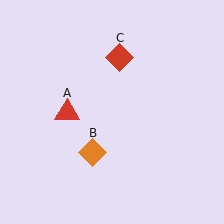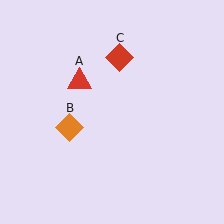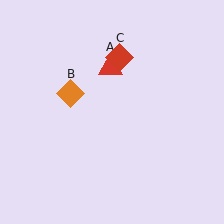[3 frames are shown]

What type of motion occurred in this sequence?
The red triangle (object A), orange diamond (object B) rotated clockwise around the center of the scene.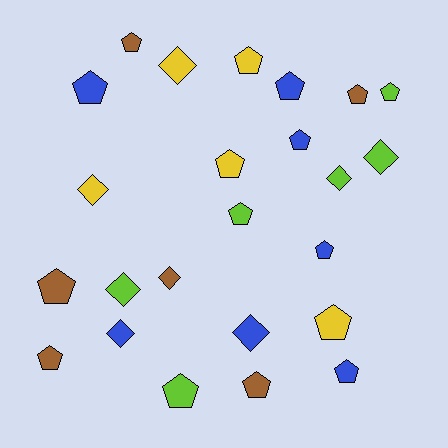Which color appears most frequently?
Blue, with 7 objects.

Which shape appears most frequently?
Pentagon, with 16 objects.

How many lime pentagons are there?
There are 3 lime pentagons.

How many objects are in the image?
There are 24 objects.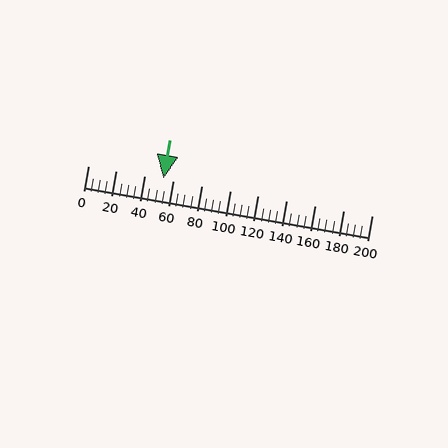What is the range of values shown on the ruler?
The ruler shows values from 0 to 200.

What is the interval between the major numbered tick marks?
The major tick marks are spaced 20 units apart.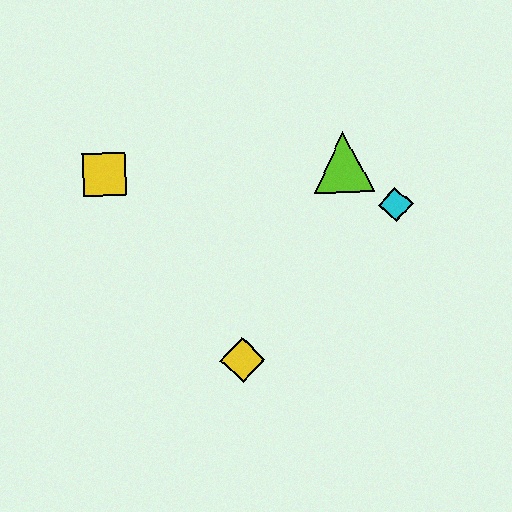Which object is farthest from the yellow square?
The cyan diamond is farthest from the yellow square.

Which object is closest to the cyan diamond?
The lime triangle is closest to the cyan diamond.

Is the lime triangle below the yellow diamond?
No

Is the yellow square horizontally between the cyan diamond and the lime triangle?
No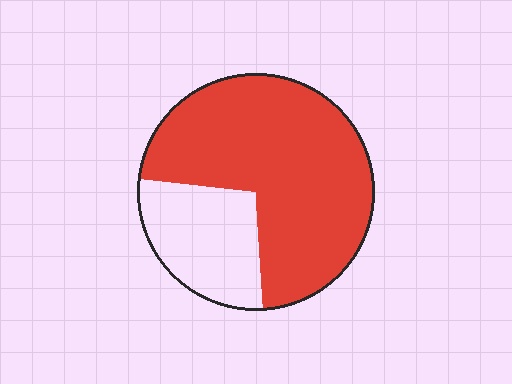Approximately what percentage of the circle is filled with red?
Approximately 70%.